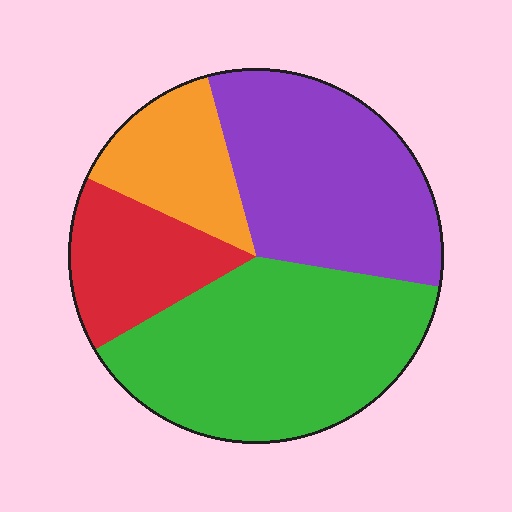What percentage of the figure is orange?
Orange covers around 15% of the figure.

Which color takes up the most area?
Green, at roughly 40%.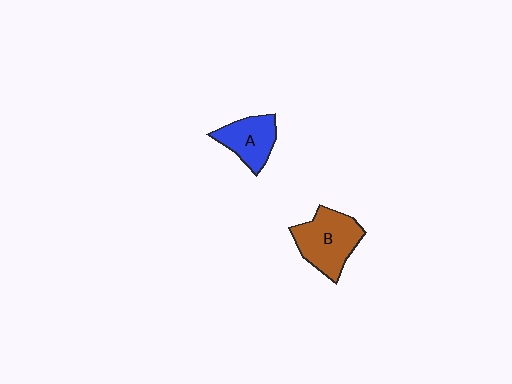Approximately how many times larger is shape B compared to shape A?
Approximately 1.4 times.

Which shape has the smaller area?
Shape A (blue).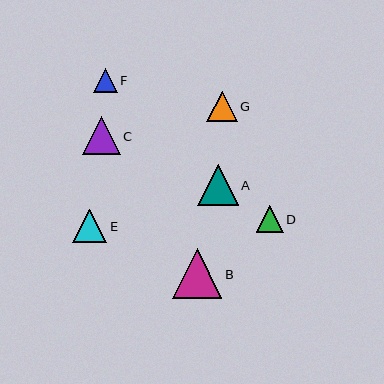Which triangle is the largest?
Triangle B is the largest with a size of approximately 49 pixels.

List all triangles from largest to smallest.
From largest to smallest: B, A, C, E, G, D, F.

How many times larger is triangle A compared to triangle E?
Triangle A is approximately 1.2 times the size of triangle E.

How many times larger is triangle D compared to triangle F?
Triangle D is approximately 1.1 times the size of triangle F.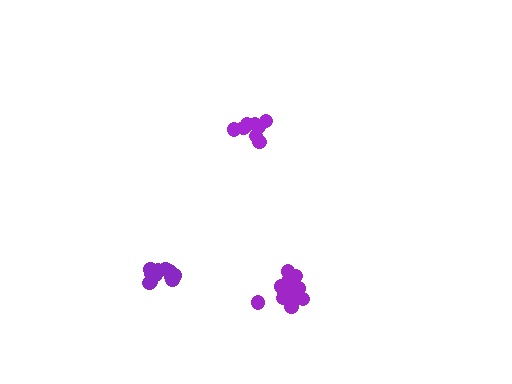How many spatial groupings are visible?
There are 3 spatial groupings.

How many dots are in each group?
Group 1: 8 dots, Group 2: 13 dots, Group 3: 11 dots (32 total).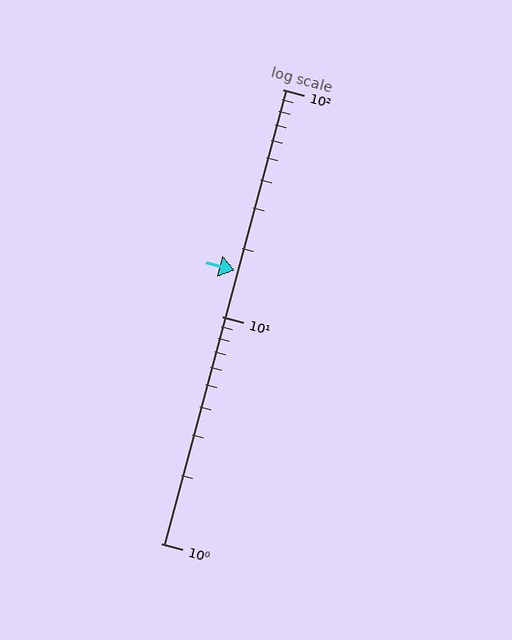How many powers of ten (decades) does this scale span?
The scale spans 2 decades, from 1 to 100.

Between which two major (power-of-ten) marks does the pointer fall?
The pointer is between 10 and 100.